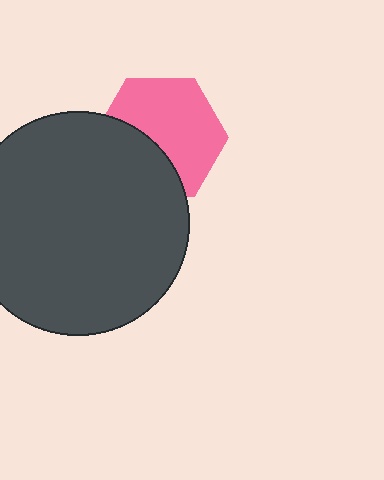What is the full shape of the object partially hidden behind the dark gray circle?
The partially hidden object is a pink hexagon.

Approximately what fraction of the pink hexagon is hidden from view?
Roughly 37% of the pink hexagon is hidden behind the dark gray circle.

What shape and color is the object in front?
The object in front is a dark gray circle.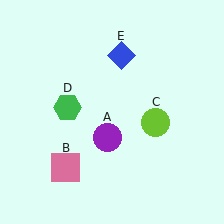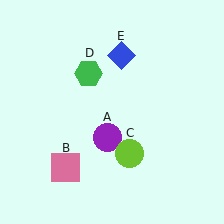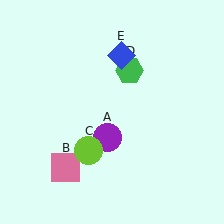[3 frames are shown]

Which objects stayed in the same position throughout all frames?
Purple circle (object A) and pink square (object B) and blue diamond (object E) remained stationary.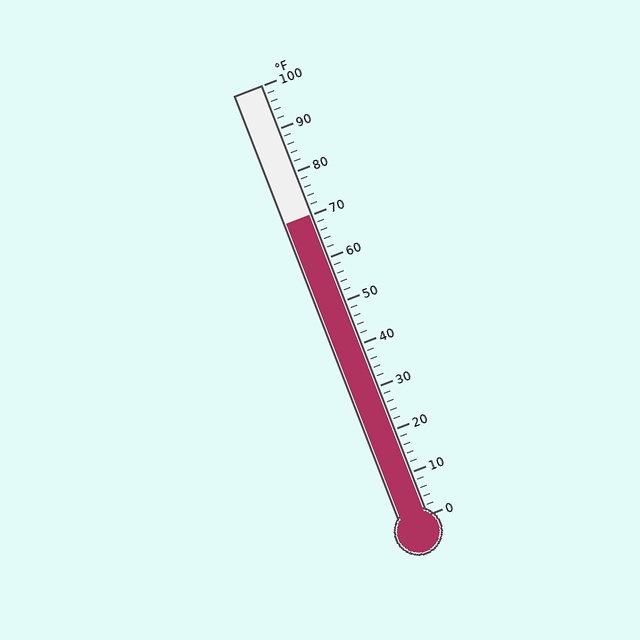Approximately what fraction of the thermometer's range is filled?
The thermometer is filled to approximately 70% of its range.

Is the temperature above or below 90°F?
The temperature is below 90°F.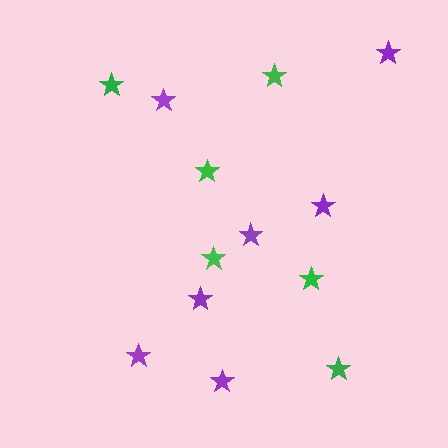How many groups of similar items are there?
There are 2 groups: one group of purple stars (7) and one group of green stars (6).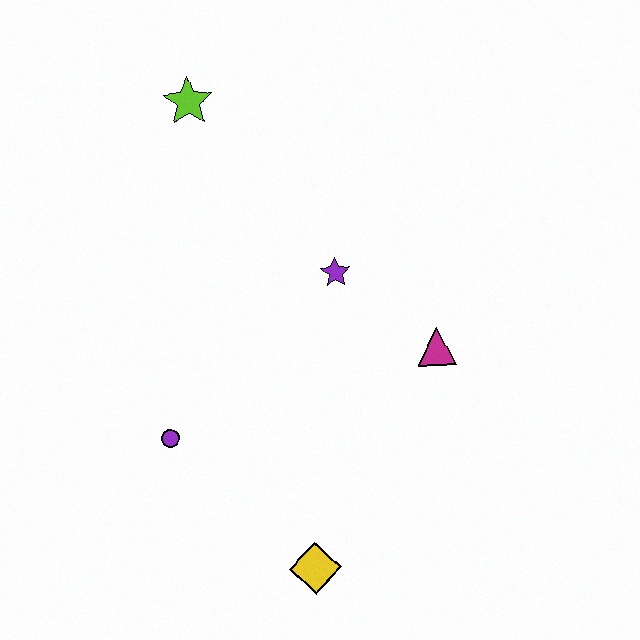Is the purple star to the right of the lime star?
Yes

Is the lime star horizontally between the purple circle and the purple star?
Yes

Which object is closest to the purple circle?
The yellow diamond is closest to the purple circle.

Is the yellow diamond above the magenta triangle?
No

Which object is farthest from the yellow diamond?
The lime star is farthest from the yellow diamond.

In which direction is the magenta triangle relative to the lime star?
The magenta triangle is below the lime star.